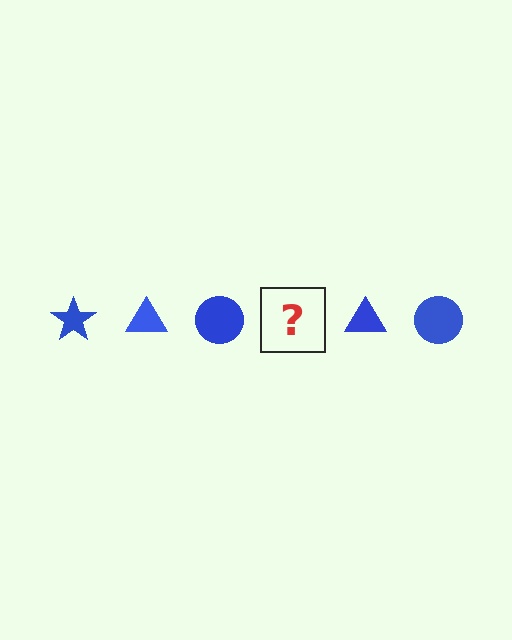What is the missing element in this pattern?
The missing element is a blue star.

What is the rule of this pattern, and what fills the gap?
The rule is that the pattern cycles through star, triangle, circle shapes in blue. The gap should be filled with a blue star.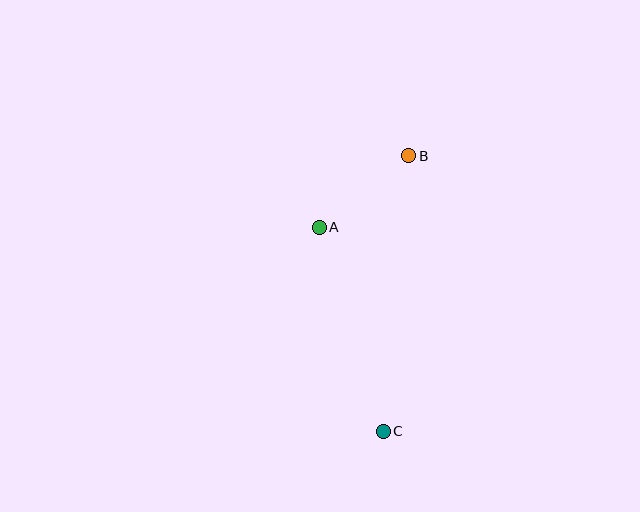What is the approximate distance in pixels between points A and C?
The distance between A and C is approximately 214 pixels.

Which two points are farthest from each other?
Points B and C are farthest from each other.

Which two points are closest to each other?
Points A and B are closest to each other.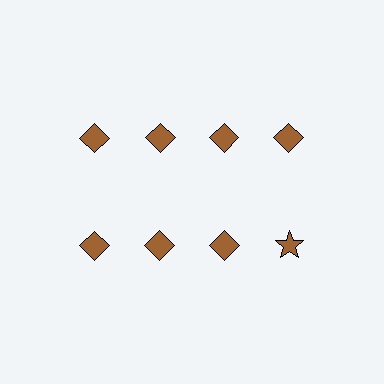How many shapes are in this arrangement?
There are 8 shapes arranged in a grid pattern.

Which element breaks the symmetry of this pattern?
The brown star in the second row, second from right column breaks the symmetry. All other shapes are brown diamonds.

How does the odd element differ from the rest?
It has a different shape: star instead of diamond.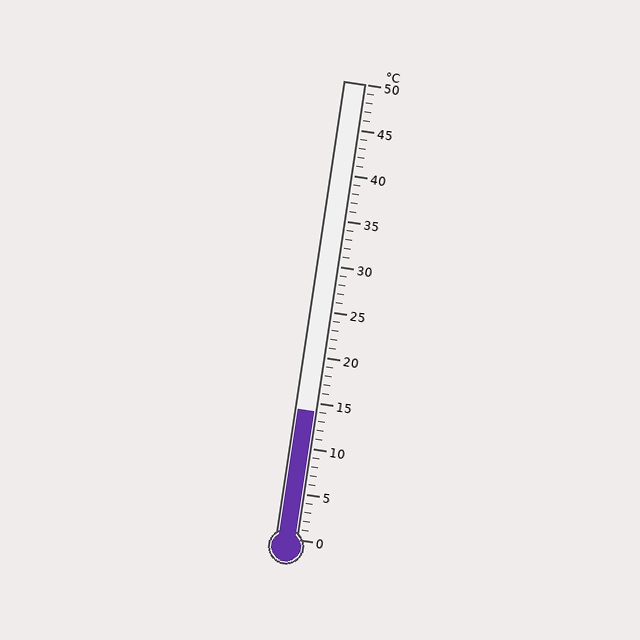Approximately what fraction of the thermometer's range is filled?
The thermometer is filled to approximately 30% of its range.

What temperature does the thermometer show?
The thermometer shows approximately 14°C.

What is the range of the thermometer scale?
The thermometer scale ranges from 0°C to 50°C.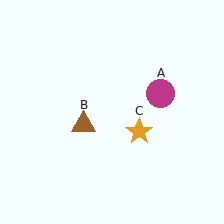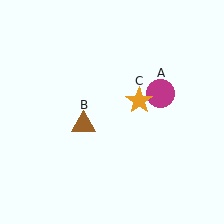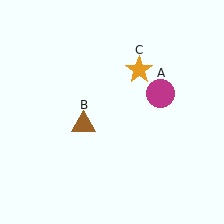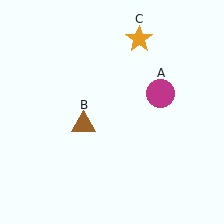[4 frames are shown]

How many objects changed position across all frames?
1 object changed position: orange star (object C).